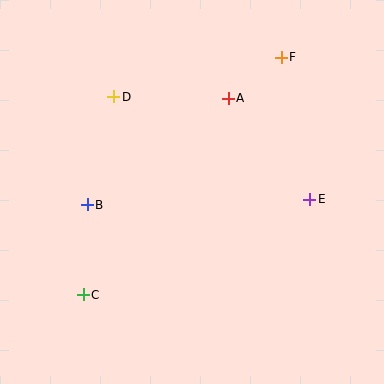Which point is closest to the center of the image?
Point A at (228, 98) is closest to the center.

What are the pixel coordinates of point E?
Point E is at (310, 199).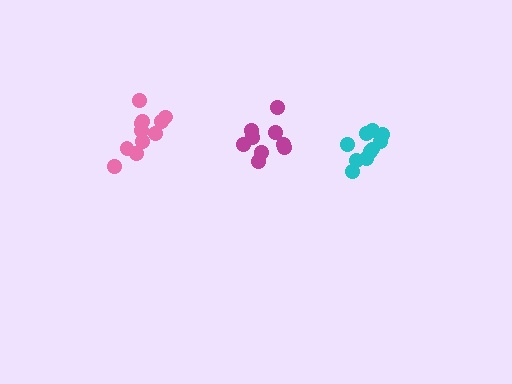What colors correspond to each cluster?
The clusters are colored: cyan, magenta, pink.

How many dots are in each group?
Group 1: 10 dots, Group 2: 9 dots, Group 3: 11 dots (30 total).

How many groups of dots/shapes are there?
There are 3 groups.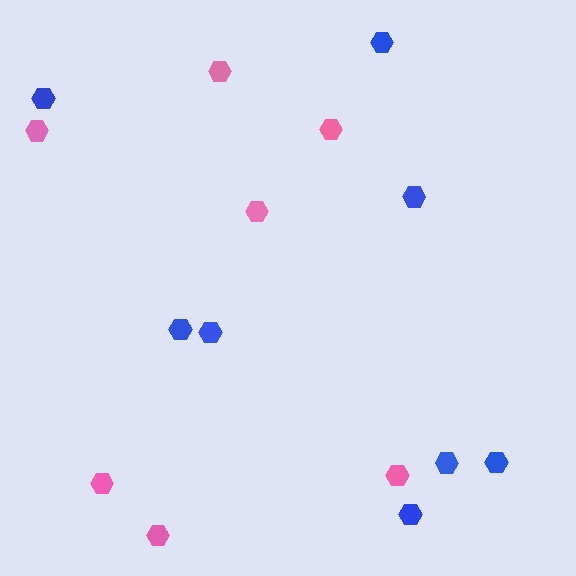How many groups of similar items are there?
There are 2 groups: one group of pink hexagons (7) and one group of blue hexagons (8).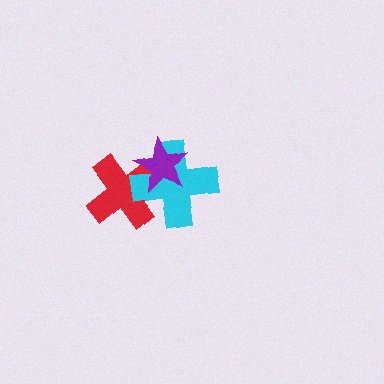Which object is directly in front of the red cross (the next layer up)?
The cyan cross is directly in front of the red cross.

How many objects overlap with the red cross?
2 objects overlap with the red cross.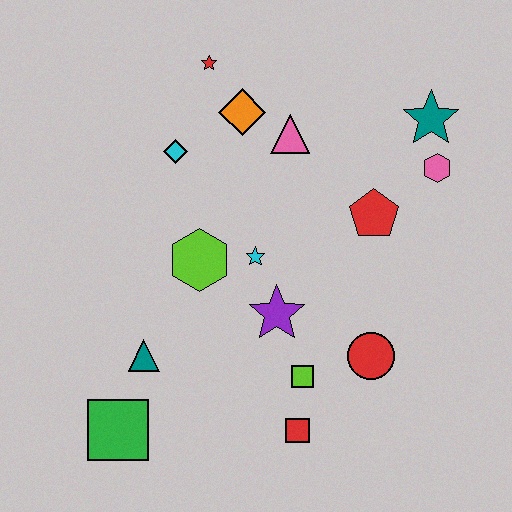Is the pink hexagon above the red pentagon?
Yes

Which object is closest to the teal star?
The pink hexagon is closest to the teal star.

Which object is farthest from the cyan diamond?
The red square is farthest from the cyan diamond.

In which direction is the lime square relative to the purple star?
The lime square is below the purple star.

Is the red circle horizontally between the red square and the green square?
No